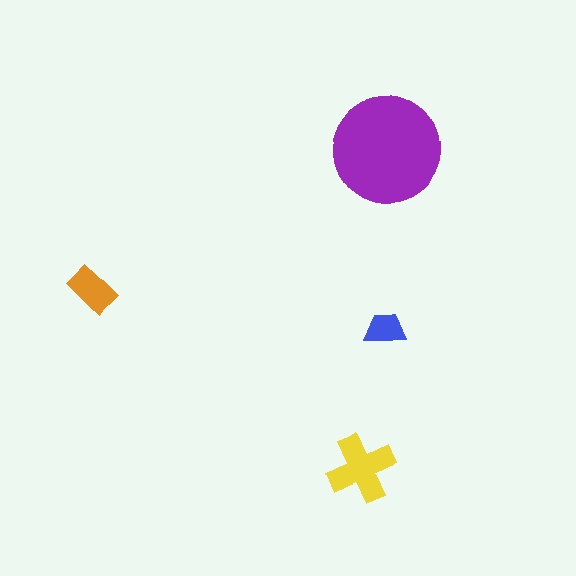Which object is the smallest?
The blue trapezoid.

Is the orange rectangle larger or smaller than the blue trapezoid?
Larger.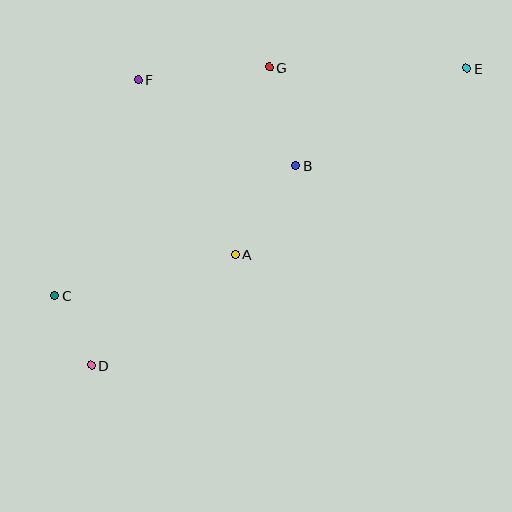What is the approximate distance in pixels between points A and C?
The distance between A and C is approximately 185 pixels.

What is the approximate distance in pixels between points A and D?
The distance between A and D is approximately 182 pixels.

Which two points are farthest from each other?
Points D and E are farthest from each other.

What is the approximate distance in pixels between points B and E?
The distance between B and E is approximately 196 pixels.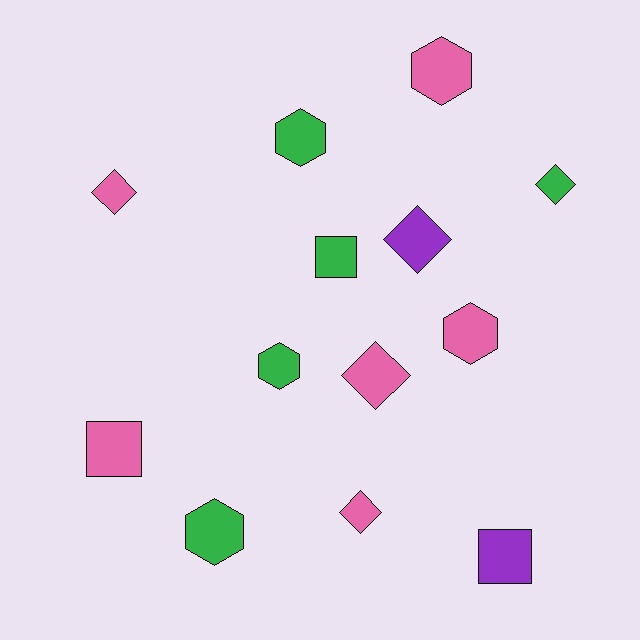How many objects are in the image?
There are 13 objects.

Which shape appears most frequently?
Hexagon, with 5 objects.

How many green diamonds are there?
There is 1 green diamond.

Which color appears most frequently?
Pink, with 6 objects.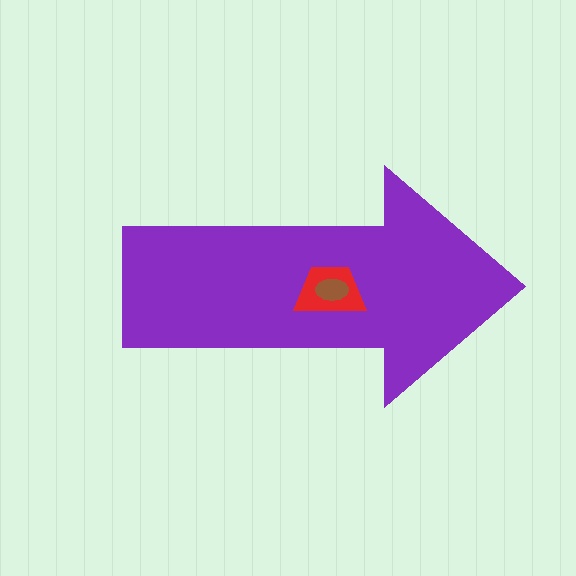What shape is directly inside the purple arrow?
The red trapezoid.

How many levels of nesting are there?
3.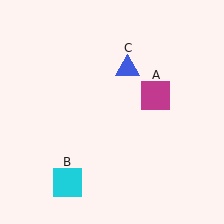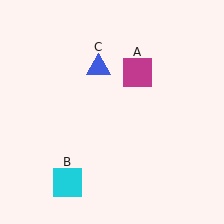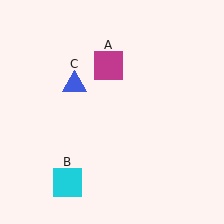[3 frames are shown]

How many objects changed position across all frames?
2 objects changed position: magenta square (object A), blue triangle (object C).